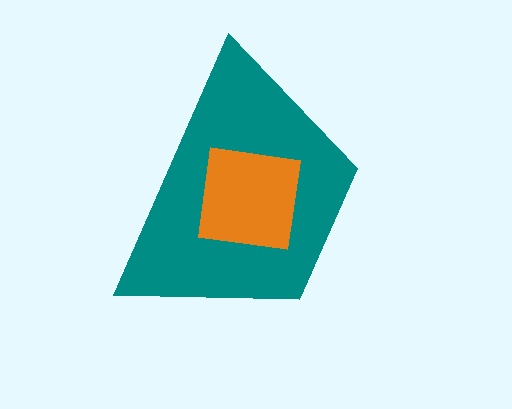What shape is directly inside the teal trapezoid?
The orange square.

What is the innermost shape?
The orange square.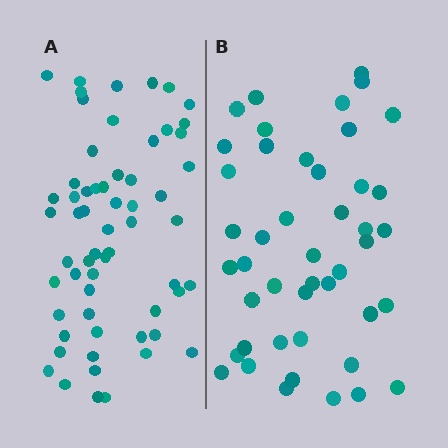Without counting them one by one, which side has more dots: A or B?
Region A (the left region) has more dots.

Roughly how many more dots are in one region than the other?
Region A has approximately 15 more dots than region B.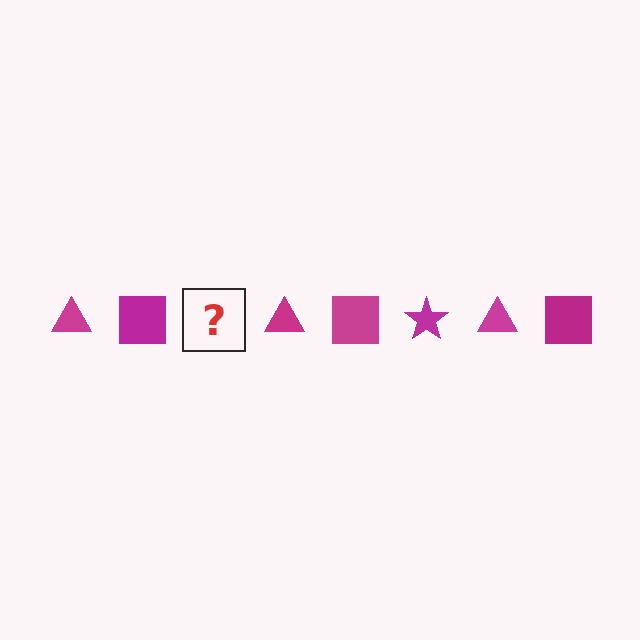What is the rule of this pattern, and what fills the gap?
The rule is that the pattern cycles through triangle, square, star shapes in magenta. The gap should be filled with a magenta star.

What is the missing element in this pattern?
The missing element is a magenta star.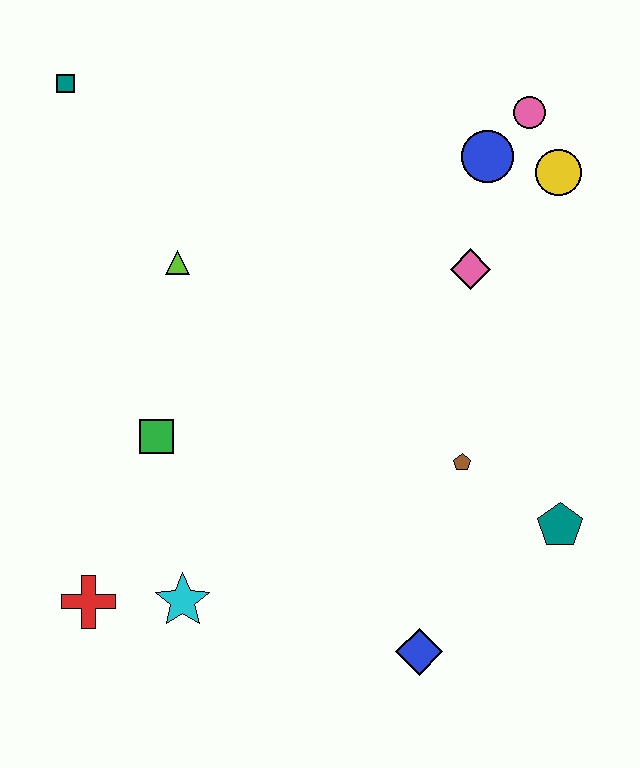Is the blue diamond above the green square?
No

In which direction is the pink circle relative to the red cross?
The pink circle is above the red cross.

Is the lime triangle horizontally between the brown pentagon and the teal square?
Yes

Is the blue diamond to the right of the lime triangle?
Yes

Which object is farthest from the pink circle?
The red cross is farthest from the pink circle.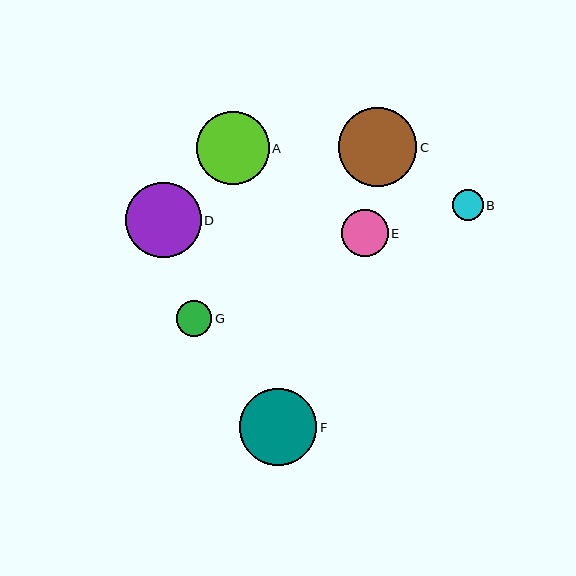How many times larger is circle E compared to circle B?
Circle E is approximately 1.5 times the size of circle B.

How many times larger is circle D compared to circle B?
Circle D is approximately 2.5 times the size of circle B.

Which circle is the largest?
Circle C is the largest with a size of approximately 78 pixels.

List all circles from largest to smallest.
From largest to smallest: C, F, D, A, E, G, B.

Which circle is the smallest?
Circle B is the smallest with a size of approximately 31 pixels.